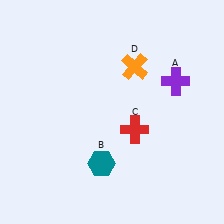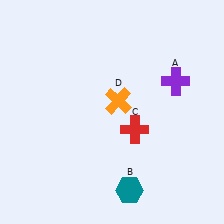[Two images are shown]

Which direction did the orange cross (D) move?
The orange cross (D) moved down.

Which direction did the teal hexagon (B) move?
The teal hexagon (B) moved right.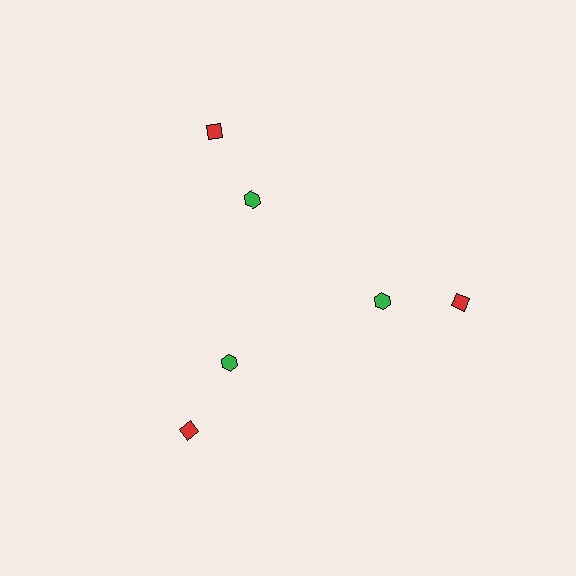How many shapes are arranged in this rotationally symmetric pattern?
There are 6 shapes, arranged in 3 groups of 2.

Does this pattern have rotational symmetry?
Yes, this pattern has 3-fold rotational symmetry. It looks the same after rotating 120 degrees around the center.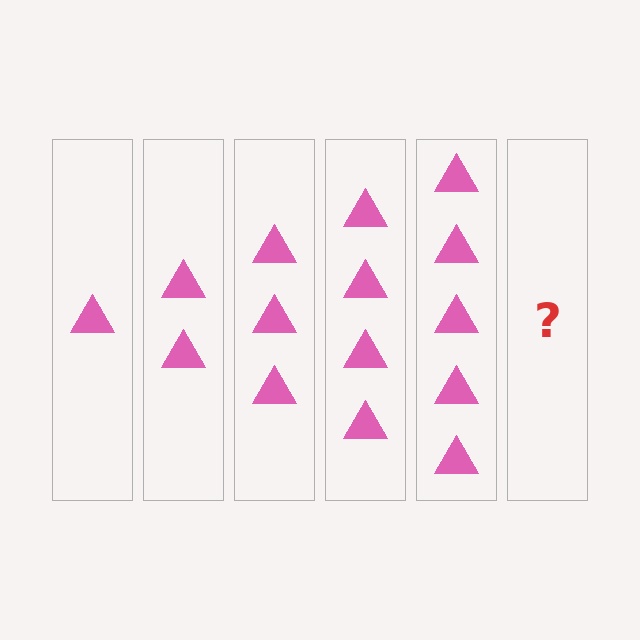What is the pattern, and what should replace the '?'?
The pattern is that each step adds one more triangle. The '?' should be 6 triangles.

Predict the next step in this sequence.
The next step is 6 triangles.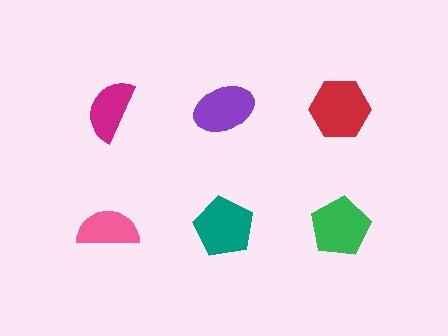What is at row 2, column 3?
A green pentagon.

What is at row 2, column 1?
A pink semicircle.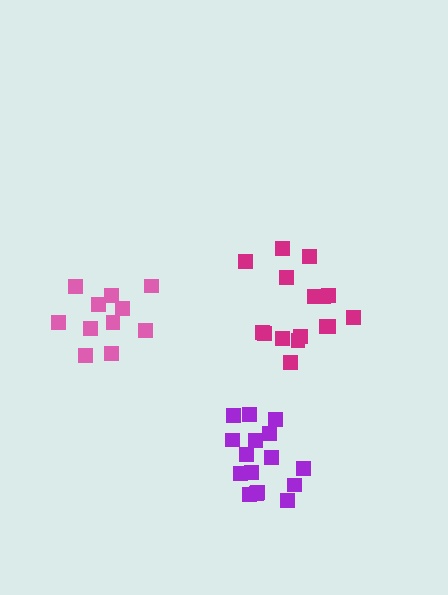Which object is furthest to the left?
The pink cluster is leftmost.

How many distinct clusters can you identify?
There are 3 distinct clusters.